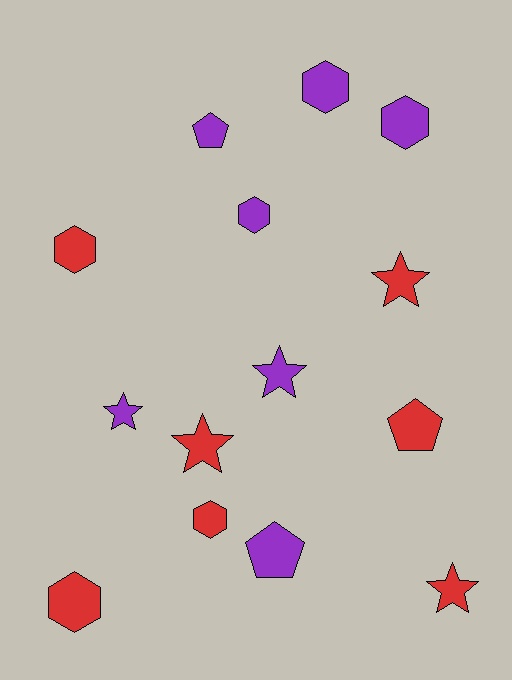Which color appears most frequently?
Red, with 7 objects.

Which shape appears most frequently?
Hexagon, with 6 objects.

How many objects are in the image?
There are 14 objects.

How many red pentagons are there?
There is 1 red pentagon.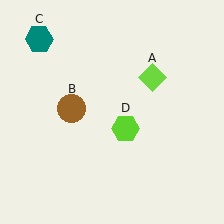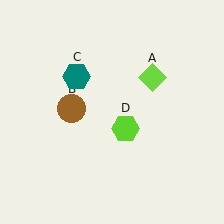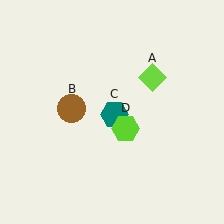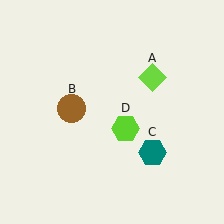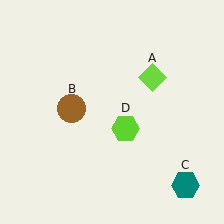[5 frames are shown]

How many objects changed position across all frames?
1 object changed position: teal hexagon (object C).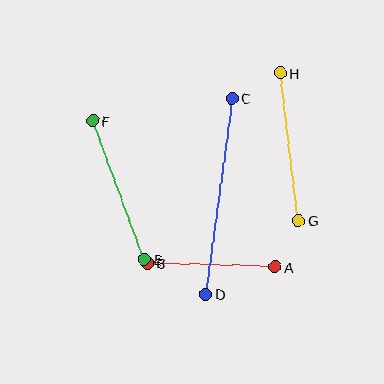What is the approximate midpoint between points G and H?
The midpoint is at approximately (289, 147) pixels.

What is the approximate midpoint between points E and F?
The midpoint is at approximately (119, 190) pixels.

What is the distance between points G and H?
The distance is approximately 149 pixels.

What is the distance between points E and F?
The distance is approximately 148 pixels.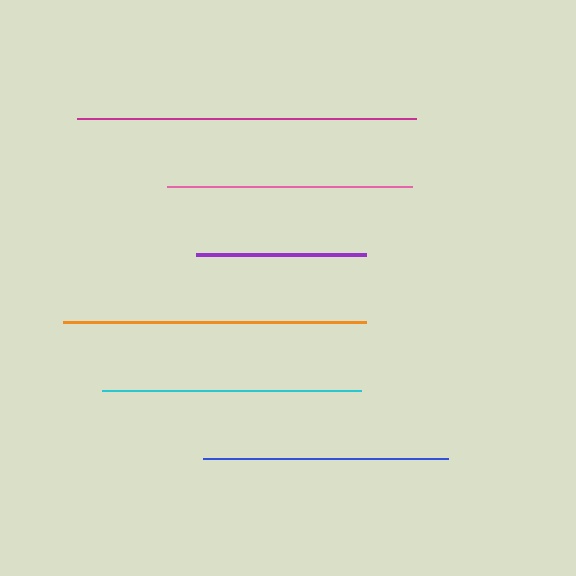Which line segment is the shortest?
The purple line is the shortest at approximately 170 pixels.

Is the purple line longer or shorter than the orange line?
The orange line is longer than the purple line.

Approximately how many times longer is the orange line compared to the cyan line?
The orange line is approximately 1.2 times the length of the cyan line.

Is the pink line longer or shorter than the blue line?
The blue line is longer than the pink line.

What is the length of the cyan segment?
The cyan segment is approximately 259 pixels long.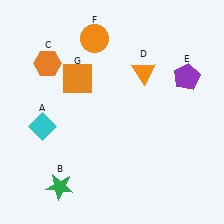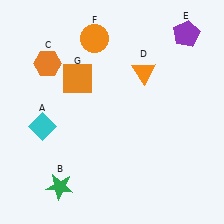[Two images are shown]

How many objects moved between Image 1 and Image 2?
1 object moved between the two images.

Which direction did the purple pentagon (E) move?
The purple pentagon (E) moved up.